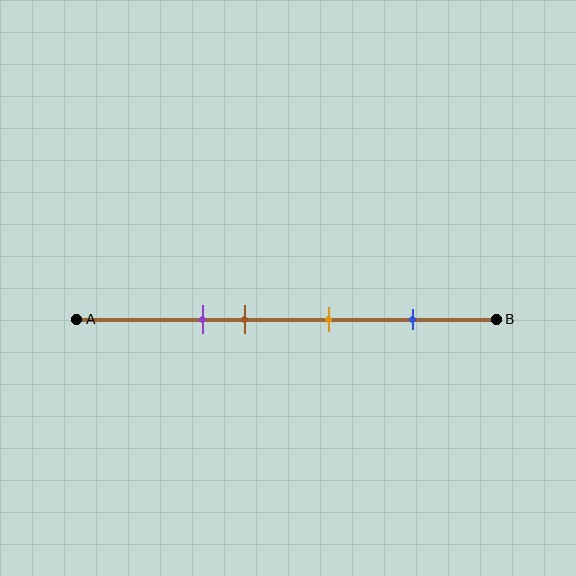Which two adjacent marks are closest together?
The purple and brown marks are the closest adjacent pair.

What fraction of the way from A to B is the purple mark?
The purple mark is approximately 30% (0.3) of the way from A to B.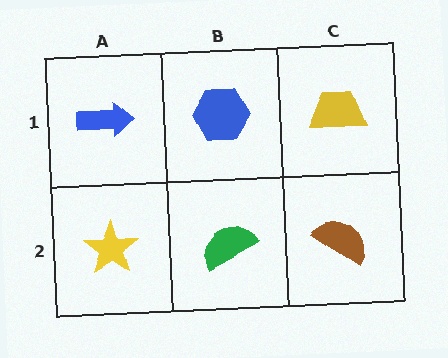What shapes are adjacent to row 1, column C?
A brown semicircle (row 2, column C), a blue hexagon (row 1, column B).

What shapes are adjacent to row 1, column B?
A green semicircle (row 2, column B), a blue arrow (row 1, column A), a yellow trapezoid (row 1, column C).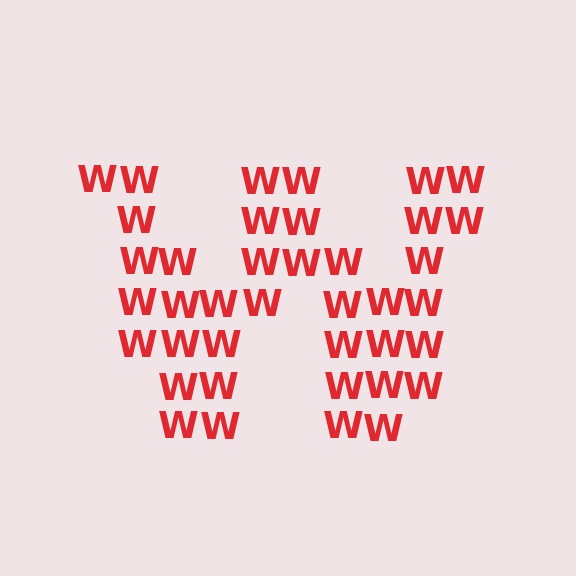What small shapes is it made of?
It is made of small letter W's.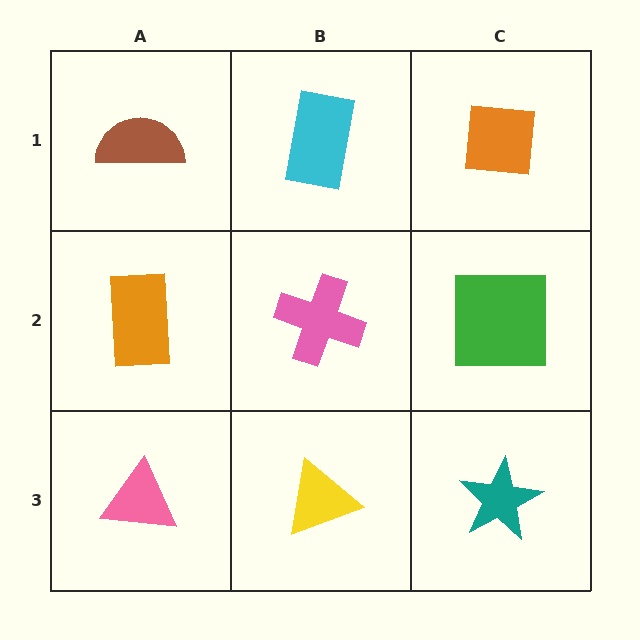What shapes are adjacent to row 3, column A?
An orange rectangle (row 2, column A), a yellow triangle (row 3, column B).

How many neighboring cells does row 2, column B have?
4.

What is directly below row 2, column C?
A teal star.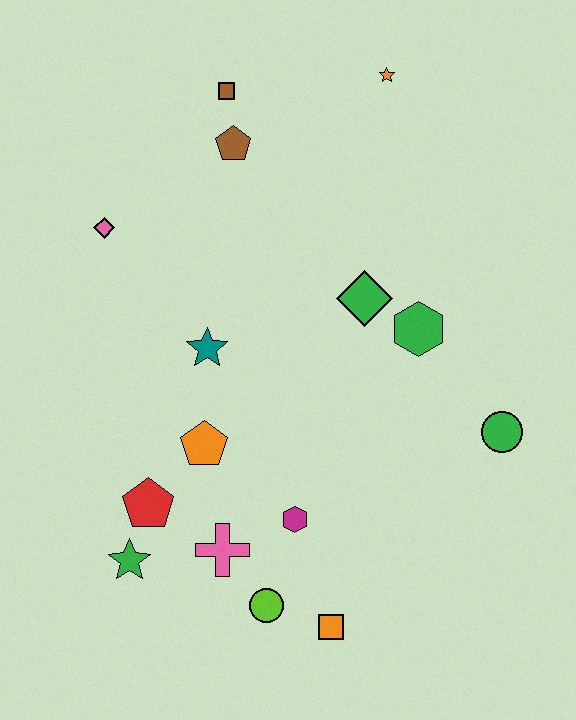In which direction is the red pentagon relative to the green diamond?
The red pentagon is to the left of the green diamond.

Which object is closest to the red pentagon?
The green star is closest to the red pentagon.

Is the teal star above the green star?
Yes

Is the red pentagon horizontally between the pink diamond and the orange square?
Yes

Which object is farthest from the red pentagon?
The orange star is farthest from the red pentagon.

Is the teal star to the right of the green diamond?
No